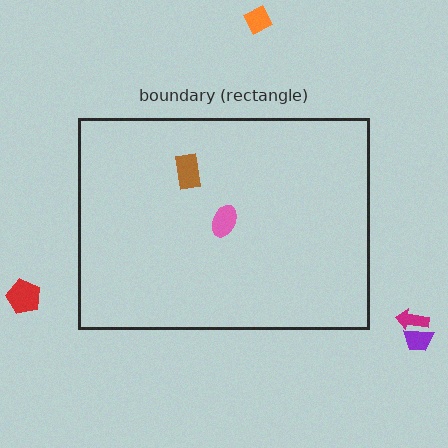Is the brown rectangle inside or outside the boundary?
Inside.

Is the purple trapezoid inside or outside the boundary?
Outside.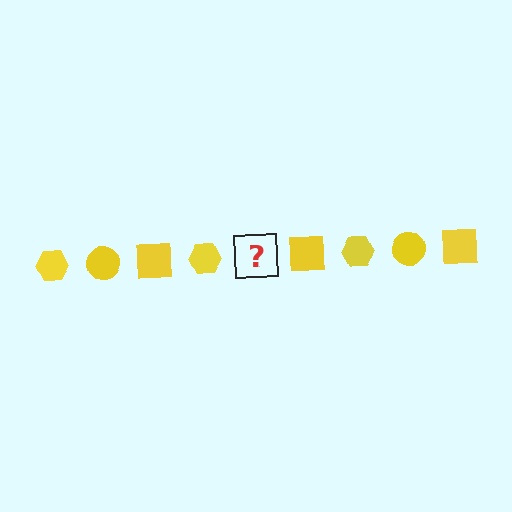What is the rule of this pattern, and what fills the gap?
The rule is that the pattern cycles through hexagon, circle, square shapes in yellow. The gap should be filled with a yellow circle.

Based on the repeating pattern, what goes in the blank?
The blank should be a yellow circle.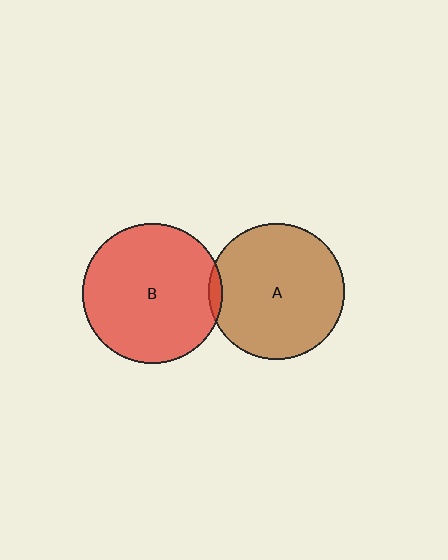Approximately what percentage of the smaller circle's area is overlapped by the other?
Approximately 5%.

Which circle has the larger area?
Circle B (red).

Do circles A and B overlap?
Yes.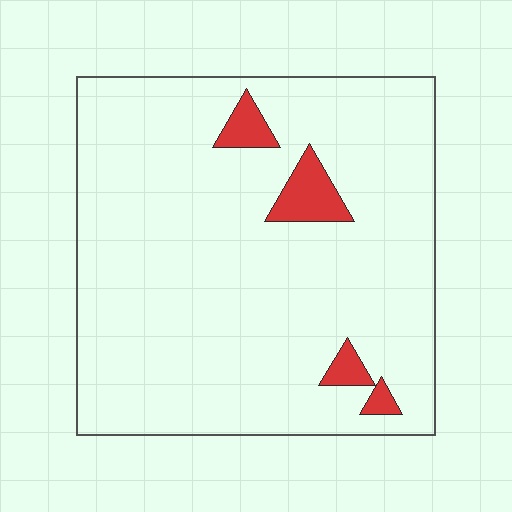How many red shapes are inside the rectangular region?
4.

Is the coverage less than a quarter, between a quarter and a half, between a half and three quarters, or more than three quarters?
Less than a quarter.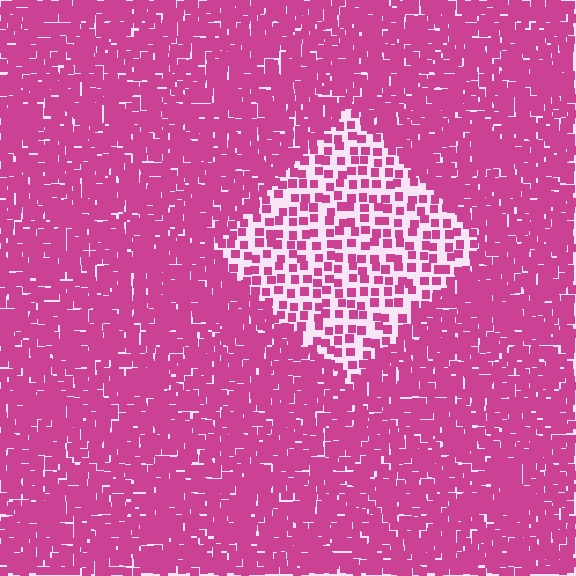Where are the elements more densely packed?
The elements are more densely packed outside the diamond boundary.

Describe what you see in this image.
The image contains small magenta elements arranged at two different densities. A diamond-shaped region is visible where the elements are less densely packed than the surrounding area.